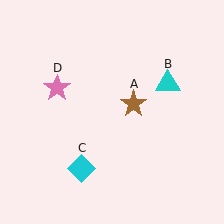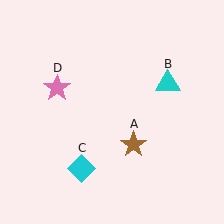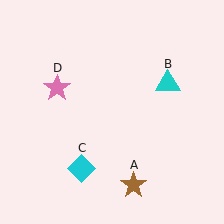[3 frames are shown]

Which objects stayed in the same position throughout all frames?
Cyan triangle (object B) and cyan diamond (object C) and pink star (object D) remained stationary.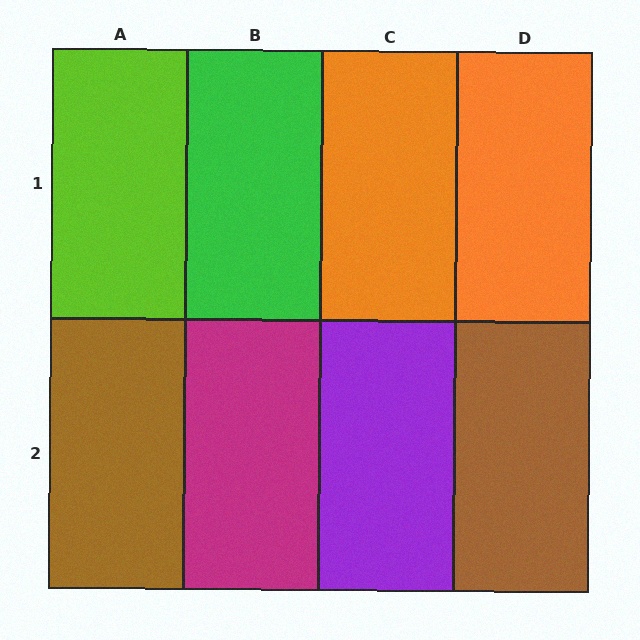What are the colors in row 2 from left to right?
Brown, magenta, purple, brown.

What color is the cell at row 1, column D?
Orange.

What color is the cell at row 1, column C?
Orange.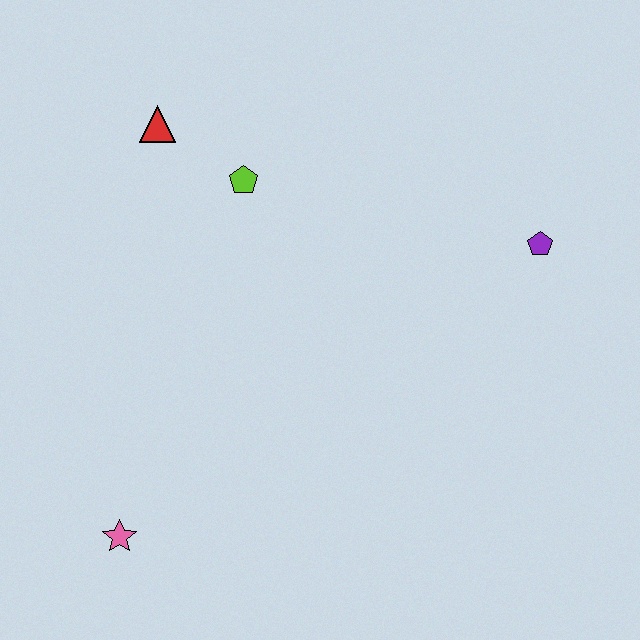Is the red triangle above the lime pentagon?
Yes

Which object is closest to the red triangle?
The lime pentagon is closest to the red triangle.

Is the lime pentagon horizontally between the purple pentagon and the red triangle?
Yes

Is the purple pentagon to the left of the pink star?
No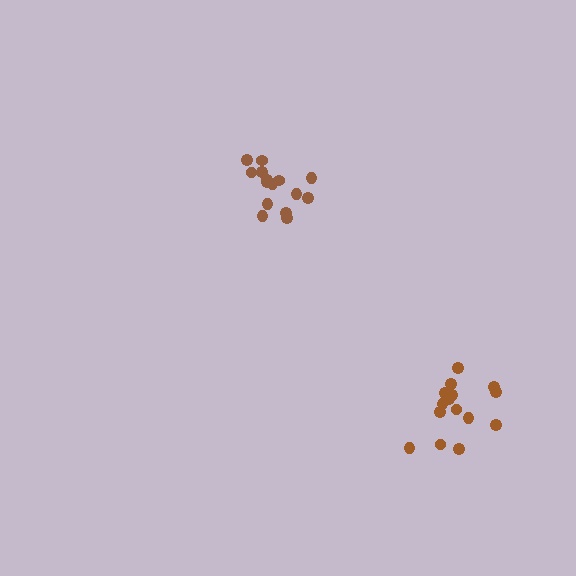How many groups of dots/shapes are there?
There are 2 groups.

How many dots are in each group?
Group 1: 15 dots, Group 2: 15 dots (30 total).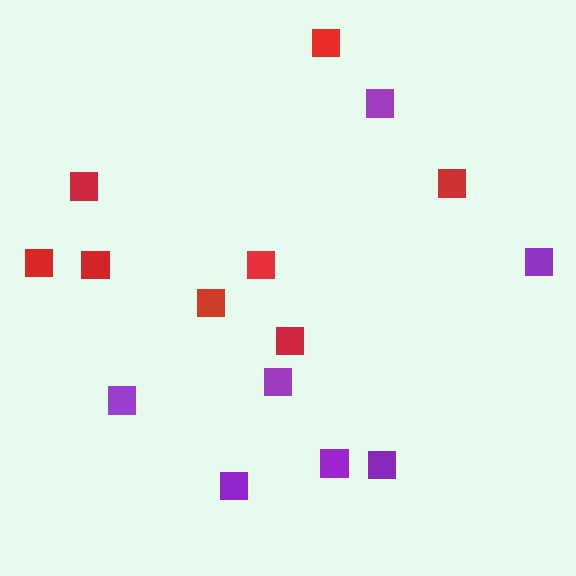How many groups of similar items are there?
There are 2 groups: one group of red squares (8) and one group of purple squares (7).